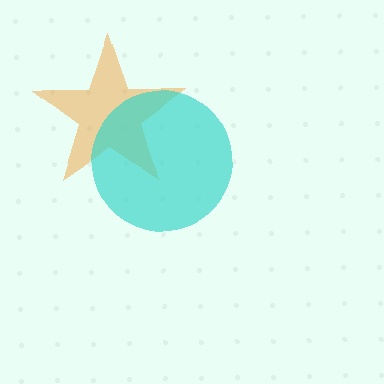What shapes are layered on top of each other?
The layered shapes are: an orange star, a cyan circle.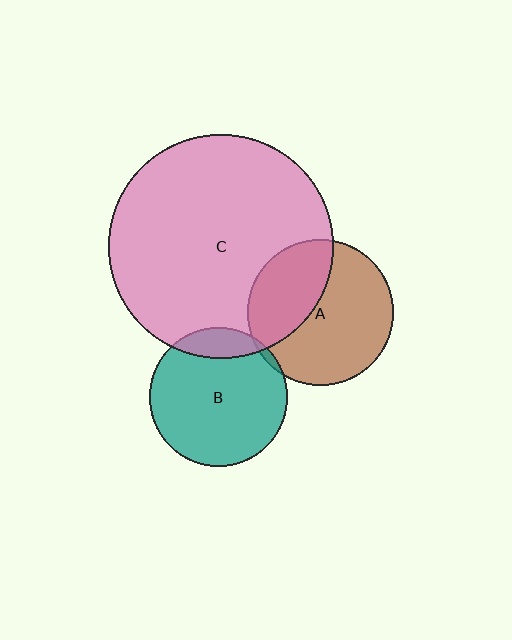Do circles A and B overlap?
Yes.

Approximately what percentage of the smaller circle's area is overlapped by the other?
Approximately 5%.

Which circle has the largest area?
Circle C (pink).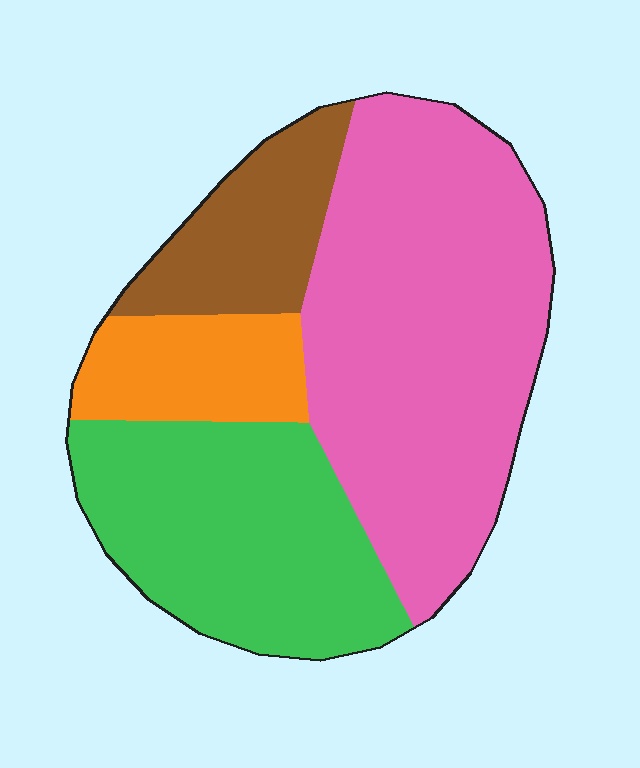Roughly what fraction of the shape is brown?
Brown takes up less than a sixth of the shape.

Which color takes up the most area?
Pink, at roughly 45%.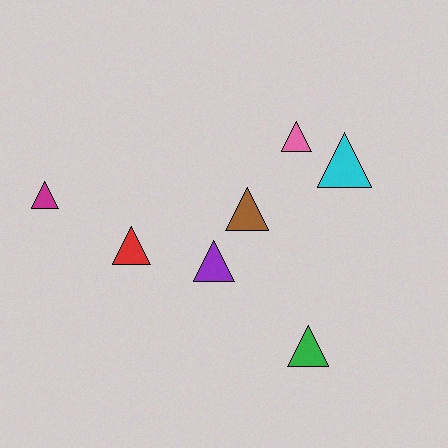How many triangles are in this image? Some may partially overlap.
There are 7 triangles.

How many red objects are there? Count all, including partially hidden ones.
There is 1 red object.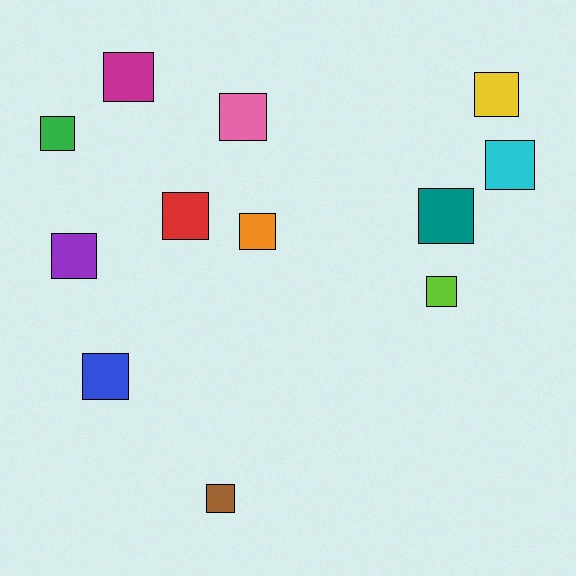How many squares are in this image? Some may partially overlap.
There are 12 squares.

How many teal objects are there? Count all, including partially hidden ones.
There is 1 teal object.